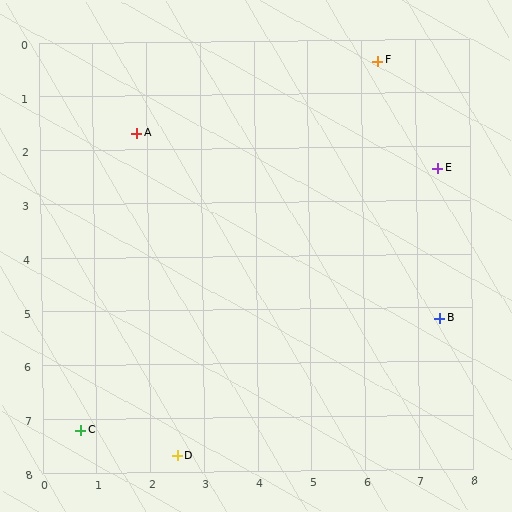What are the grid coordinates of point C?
Point C is at approximately (0.7, 7.2).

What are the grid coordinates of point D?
Point D is at approximately (2.5, 7.7).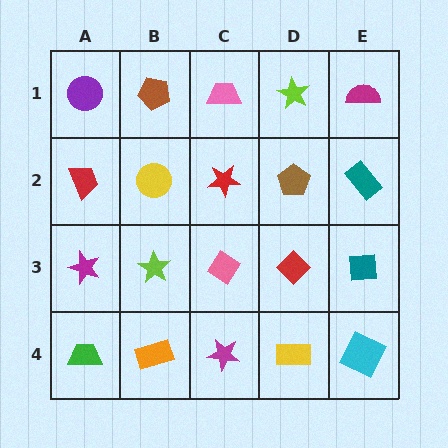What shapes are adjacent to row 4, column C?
A pink diamond (row 3, column C), an orange rectangle (row 4, column B), a yellow rectangle (row 4, column D).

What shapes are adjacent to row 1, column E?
A teal rectangle (row 2, column E), a lime star (row 1, column D).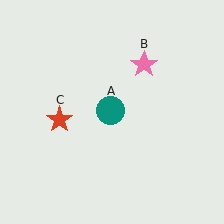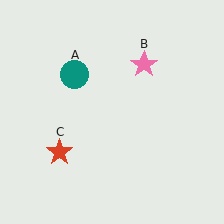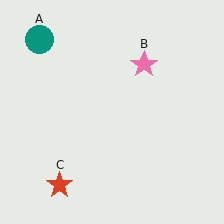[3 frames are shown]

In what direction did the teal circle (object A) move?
The teal circle (object A) moved up and to the left.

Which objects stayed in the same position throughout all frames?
Pink star (object B) remained stationary.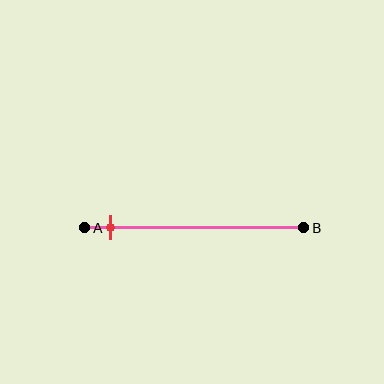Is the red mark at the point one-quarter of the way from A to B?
No, the mark is at about 10% from A, not at the 25% one-quarter point.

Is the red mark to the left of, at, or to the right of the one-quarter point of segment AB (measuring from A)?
The red mark is to the left of the one-quarter point of segment AB.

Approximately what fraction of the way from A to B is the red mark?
The red mark is approximately 10% of the way from A to B.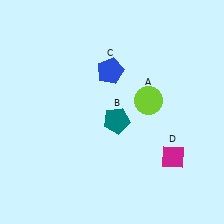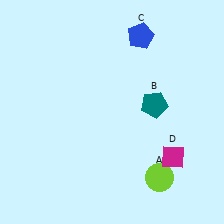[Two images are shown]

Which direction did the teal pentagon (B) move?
The teal pentagon (B) moved right.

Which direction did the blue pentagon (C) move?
The blue pentagon (C) moved up.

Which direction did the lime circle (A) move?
The lime circle (A) moved down.